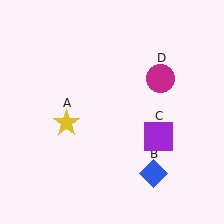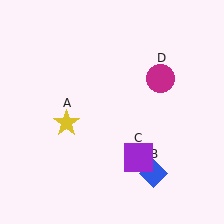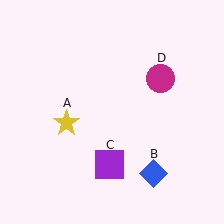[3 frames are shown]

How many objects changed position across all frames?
1 object changed position: purple square (object C).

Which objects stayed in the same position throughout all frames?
Yellow star (object A) and blue diamond (object B) and magenta circle (object D) remained stationary.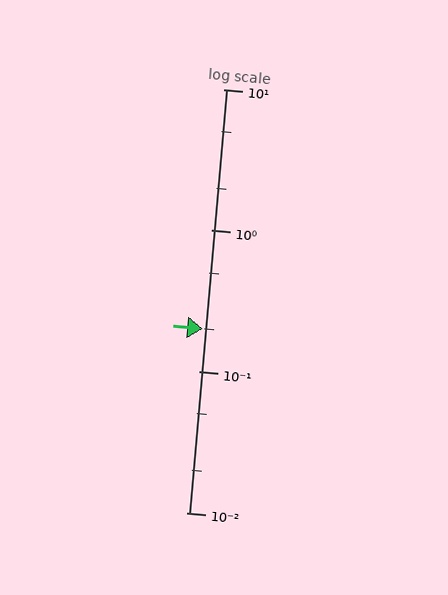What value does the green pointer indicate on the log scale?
The pointer indicates approximately 0.2.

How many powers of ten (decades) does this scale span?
The scale spans 3 decades, from 0.01 to 10.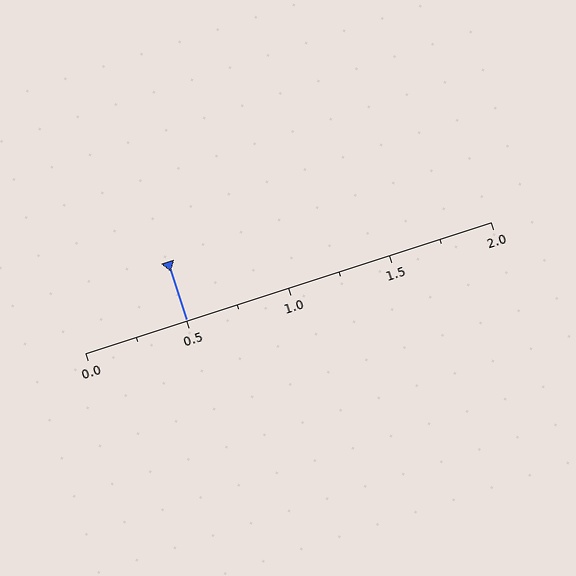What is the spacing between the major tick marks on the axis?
The major ticks are spaced 0.5 apart.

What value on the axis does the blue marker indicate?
The marker indicates approximately 0.5.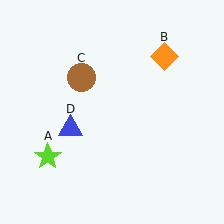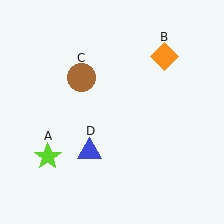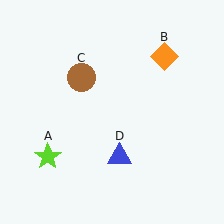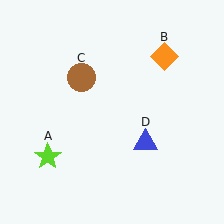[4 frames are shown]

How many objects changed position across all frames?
1 object changed position: blue triangle (object D).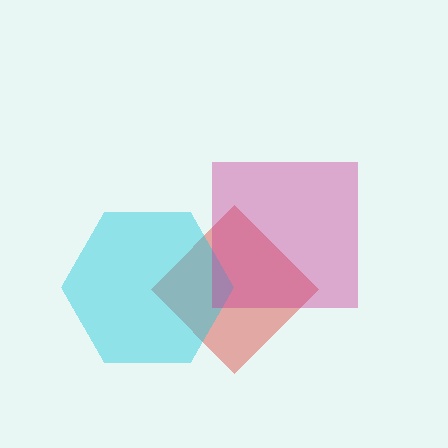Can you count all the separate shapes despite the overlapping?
Yes, there are 3 separate shapes.